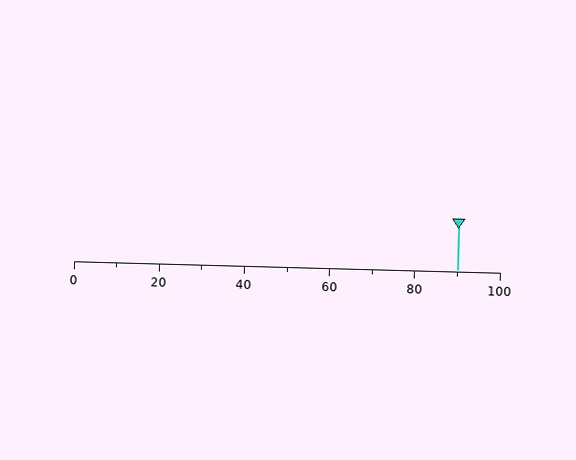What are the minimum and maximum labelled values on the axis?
The axis runs from 0 to 100.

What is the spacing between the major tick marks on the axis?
The major ticks are spaced 20 apart.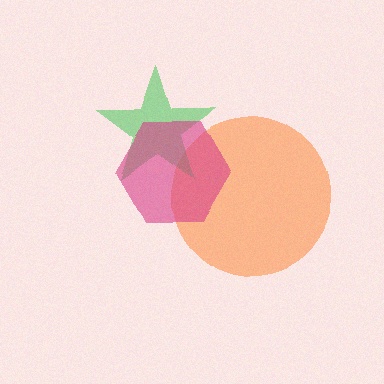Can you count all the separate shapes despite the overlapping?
Yes, there are 3 separate shapes.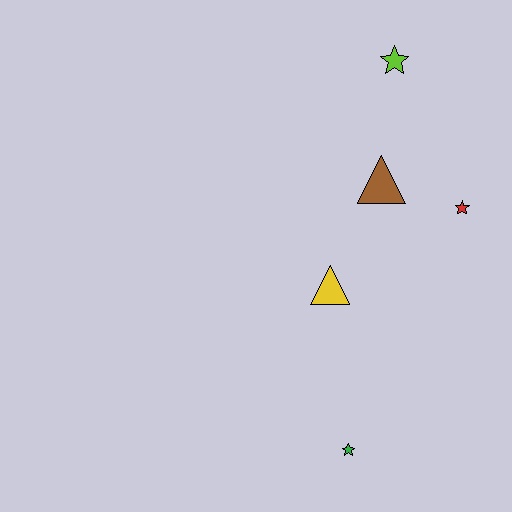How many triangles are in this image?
There are 2 triangles.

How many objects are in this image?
There are 5 objects.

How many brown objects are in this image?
There is 1 brown object.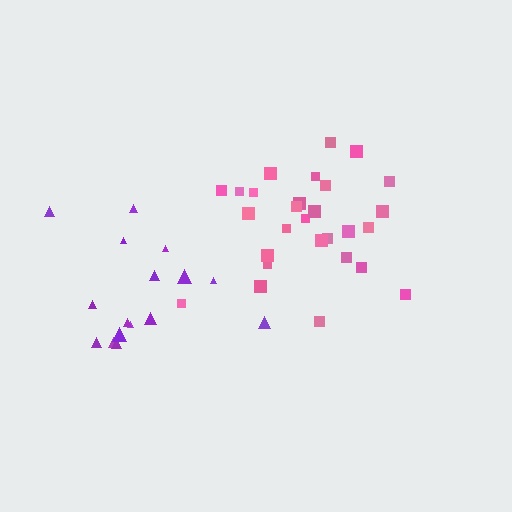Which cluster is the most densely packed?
Pink.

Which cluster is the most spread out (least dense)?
Purple.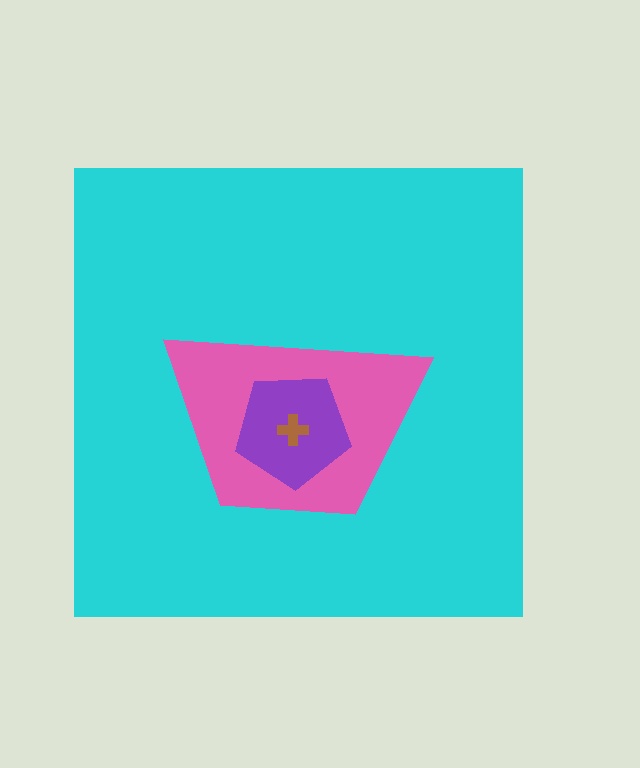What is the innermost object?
The brown cross.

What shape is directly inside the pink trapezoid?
The purple pentagon.